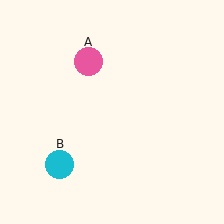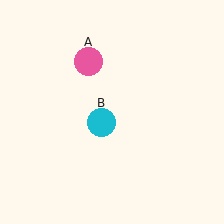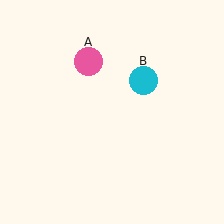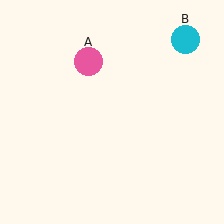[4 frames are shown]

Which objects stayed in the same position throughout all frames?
Pink circle (object A) remained stationary.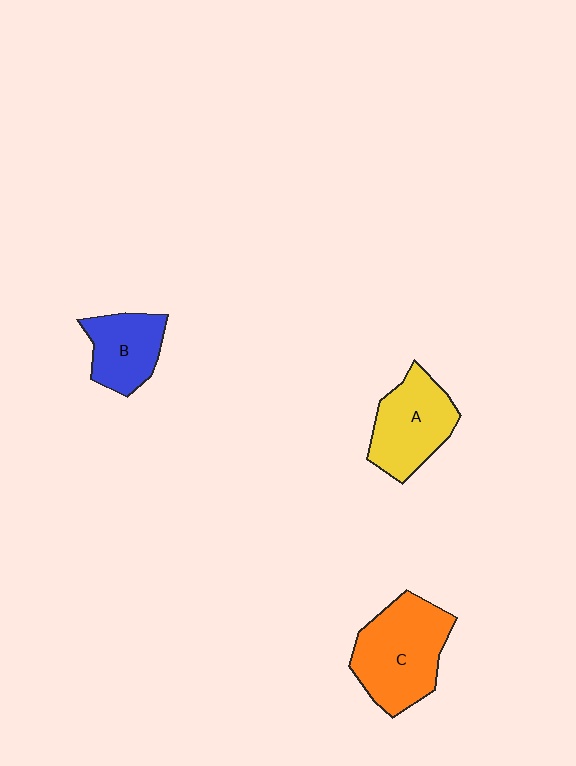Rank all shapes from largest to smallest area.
From largest to smallest: C (orange), A (yellow), B (blue).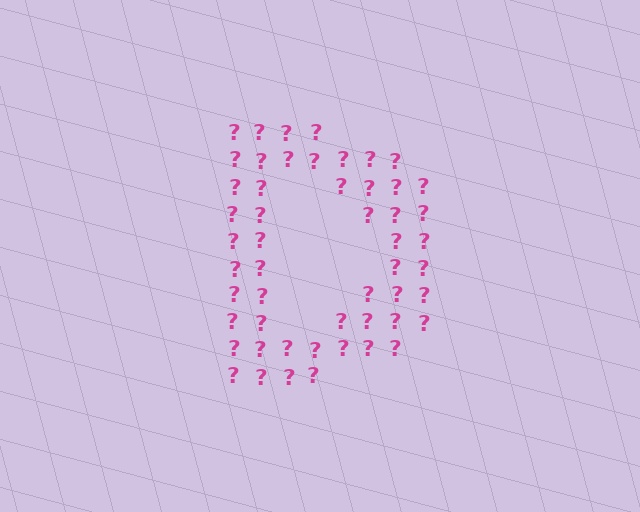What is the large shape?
The large shape is the letter D.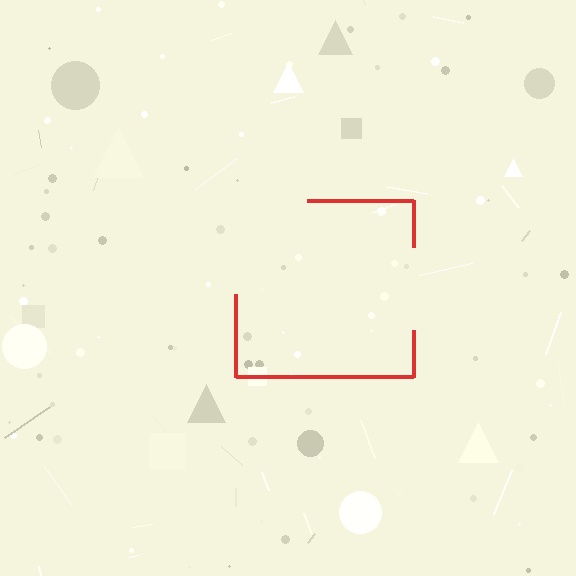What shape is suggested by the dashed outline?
The dashed outline suggests a square.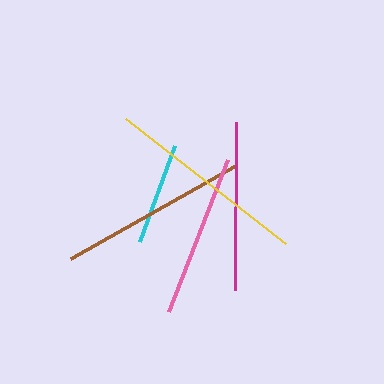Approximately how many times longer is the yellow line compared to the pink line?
The yellow line is approximately 1.2 times the length of the pink line.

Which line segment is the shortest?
The cyan line is the shortest at approximately 102 pixels.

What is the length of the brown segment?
The brown segment is approximately 189 pixels long.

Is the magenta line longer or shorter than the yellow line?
The yellow line is longer than the magenta line.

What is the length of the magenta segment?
The magenta segment is approximately 169 pixels long.